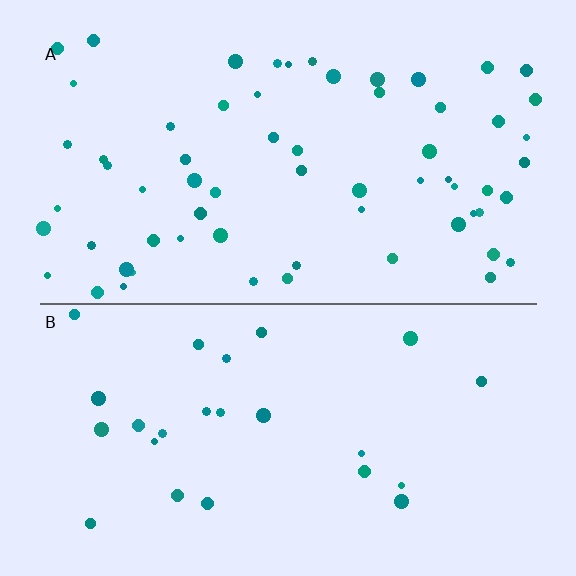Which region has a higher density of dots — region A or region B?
A (the top).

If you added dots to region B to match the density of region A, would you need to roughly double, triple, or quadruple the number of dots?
Approximately triple.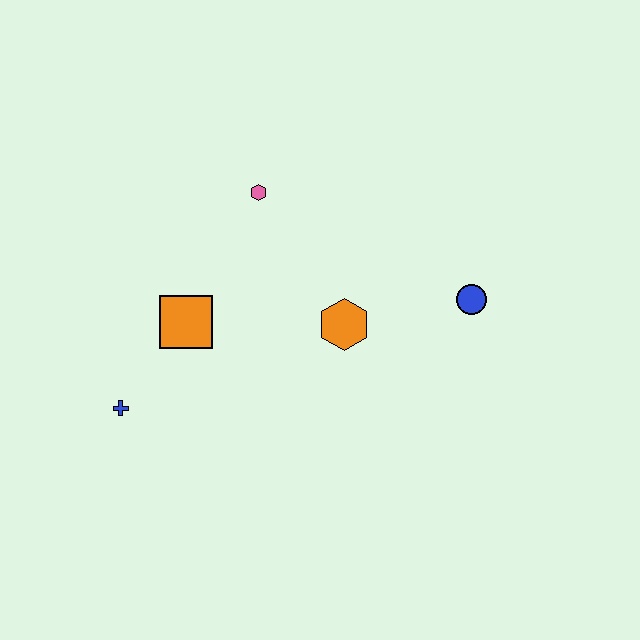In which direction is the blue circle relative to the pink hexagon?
The blue circle is to the right of the pink hexagon.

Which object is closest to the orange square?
The blue cross is closest to the orange square.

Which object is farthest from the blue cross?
The blue circle is farthest from the blue cross.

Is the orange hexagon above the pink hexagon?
No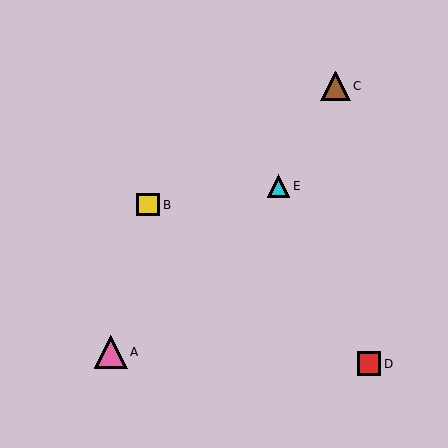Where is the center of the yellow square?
The center of the yellow square is at (148, 205).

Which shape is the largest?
The pink triangle (labeled A) is the largest.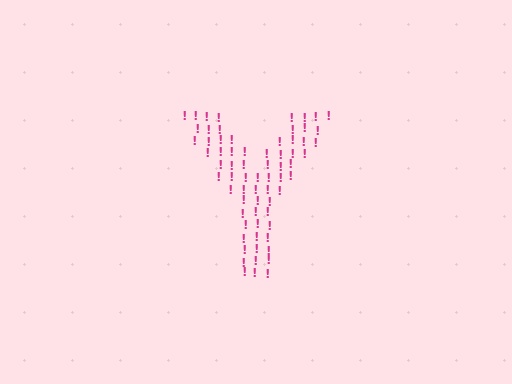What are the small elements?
The small elements are exclamation marks.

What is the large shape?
The large shape is the letter Y.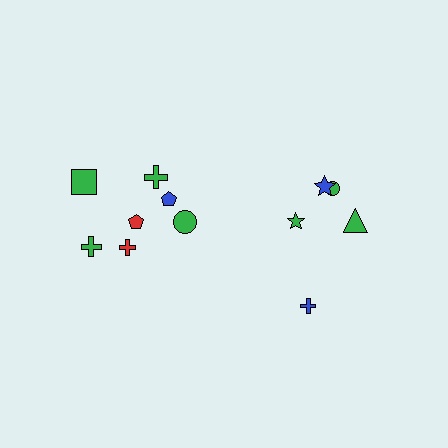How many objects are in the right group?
There are 5 objects.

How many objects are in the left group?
There are 7 objects.